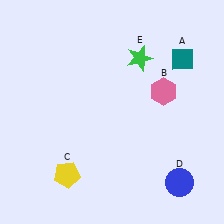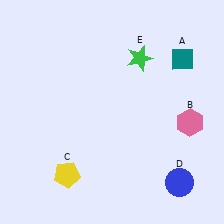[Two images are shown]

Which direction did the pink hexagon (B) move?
The pink hexagon (B) moved down.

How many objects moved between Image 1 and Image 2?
1 object moved between the two images.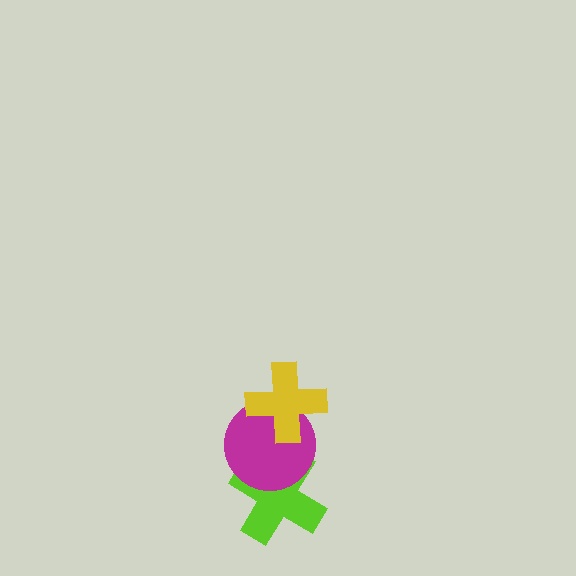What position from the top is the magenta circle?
The magenta circle is 2nd from the top.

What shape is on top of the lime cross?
The magenta circle is on top of the lime cross.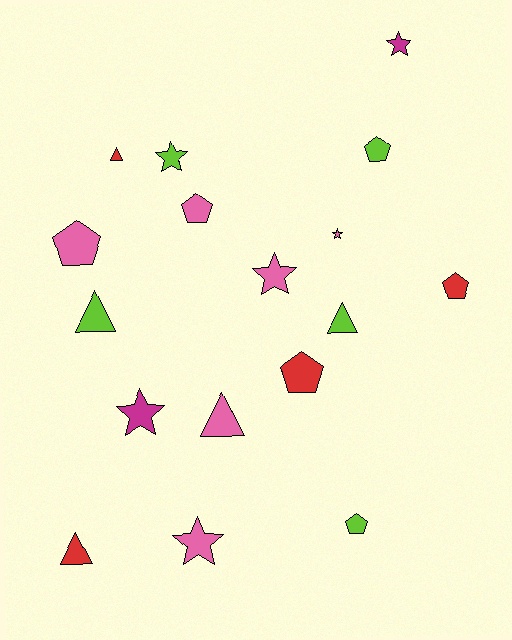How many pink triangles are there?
There is 1 pink triangle.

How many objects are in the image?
There are 17 objects.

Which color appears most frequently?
Pink, with 6 objects.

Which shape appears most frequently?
Star, with 6 objects.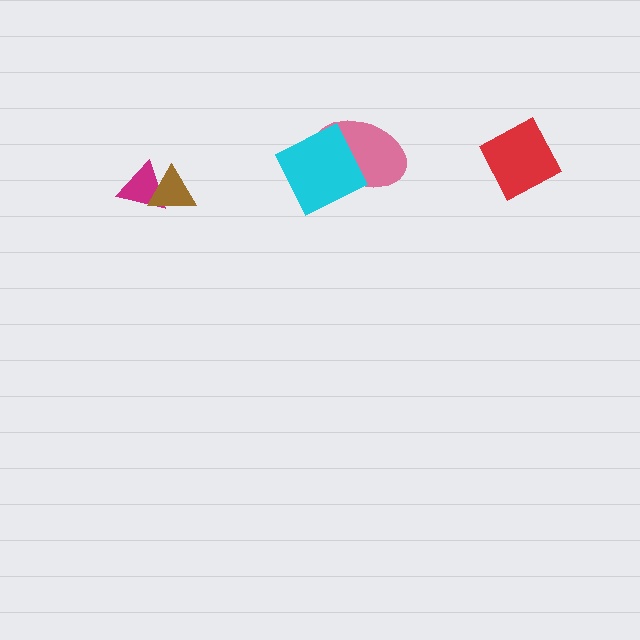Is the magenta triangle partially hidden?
Yes, it is partially covered by another shape.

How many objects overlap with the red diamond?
0 objects overlap with the red diamond.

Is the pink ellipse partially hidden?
Yes, it is partially covered by another shape.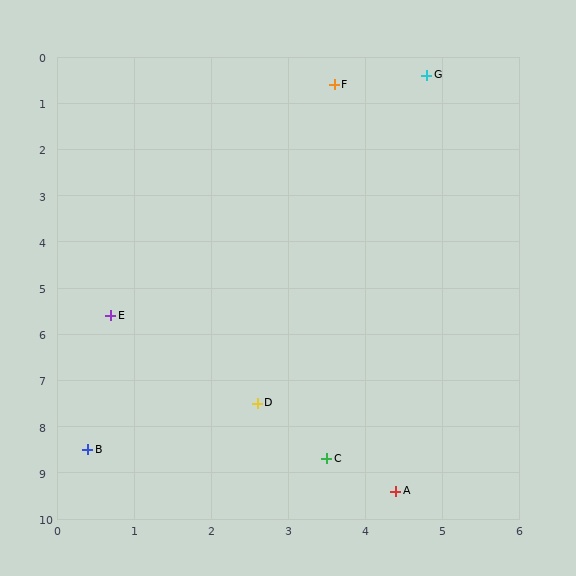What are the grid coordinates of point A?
Point A is at approximately (4.4, 9.4).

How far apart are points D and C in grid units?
Points D and C are about 1.5 grid units apart.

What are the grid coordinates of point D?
Point D is at approximately (2.6, 7.5).